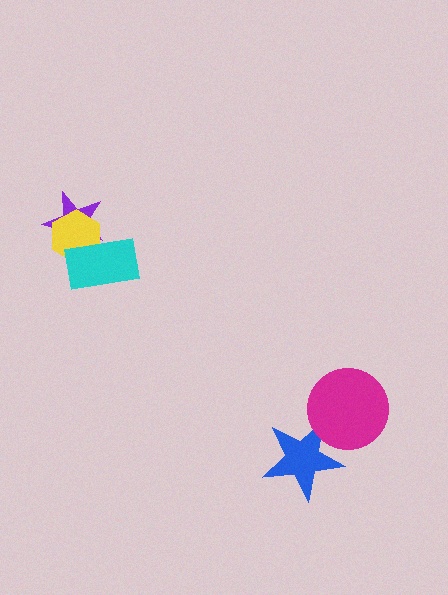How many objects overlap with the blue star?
1 object overlaps with the blue star.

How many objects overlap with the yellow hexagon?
2 objects overlap with the yellow hexagon.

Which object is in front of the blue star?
The magenta circle is in front of the blue star.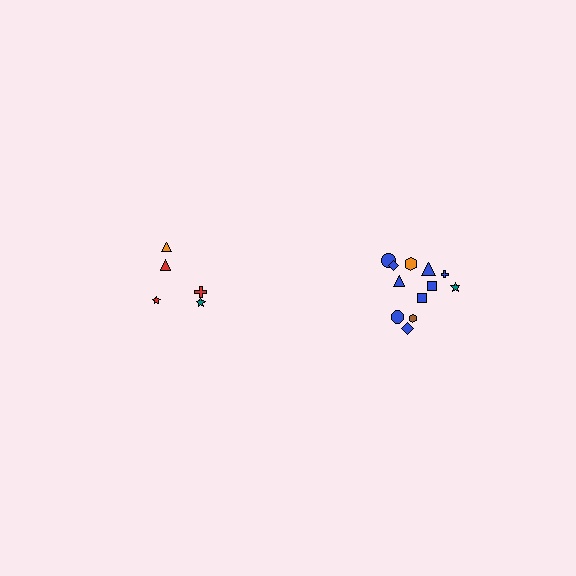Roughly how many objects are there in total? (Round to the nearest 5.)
Roughly 15 objects in total.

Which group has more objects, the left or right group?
The right group.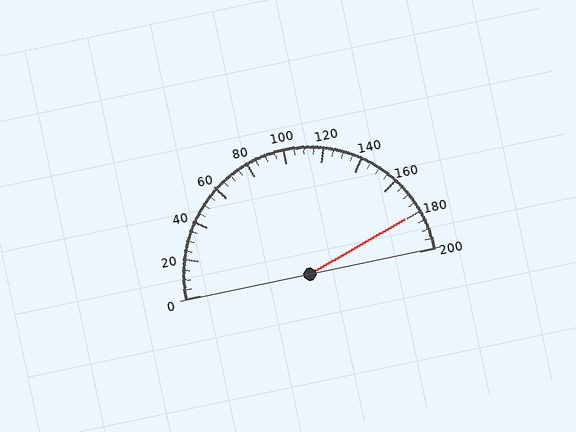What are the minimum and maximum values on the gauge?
The gauge ranges from 0 to 200.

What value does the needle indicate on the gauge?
The needle indicates approximately 180.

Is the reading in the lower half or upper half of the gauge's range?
The reading is in the upper half of the range (0 to 200).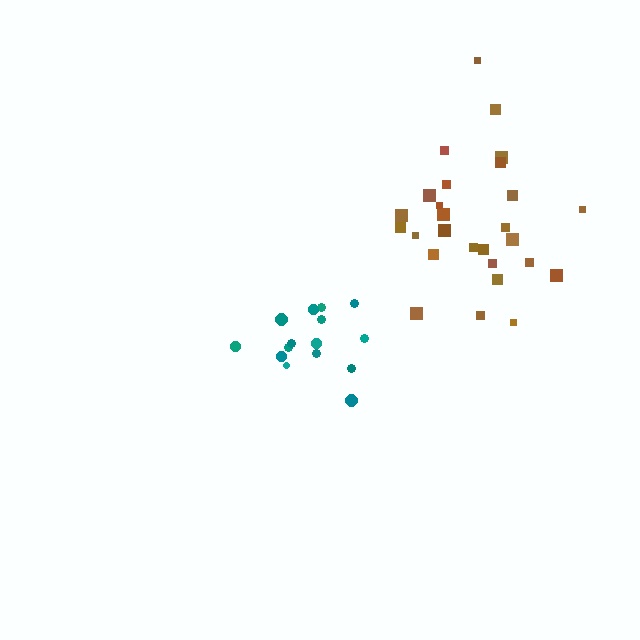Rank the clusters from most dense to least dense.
teal, brown.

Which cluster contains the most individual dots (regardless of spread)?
Brown (27).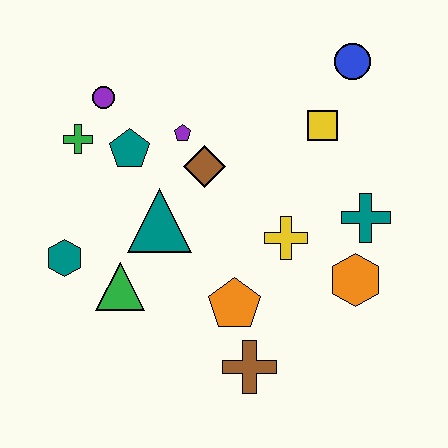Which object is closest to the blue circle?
The yellow square is closest to the blue circle.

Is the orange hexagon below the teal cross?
Yes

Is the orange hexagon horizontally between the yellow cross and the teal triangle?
No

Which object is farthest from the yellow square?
The teal hexagon is farthest from the yellow square.